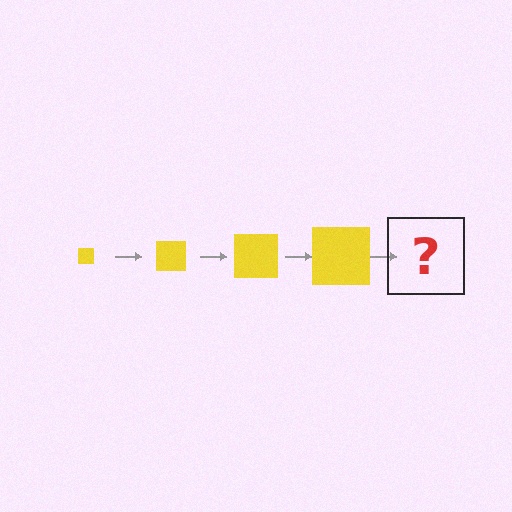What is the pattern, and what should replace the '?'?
The pattern is that the square gets progressively larger each step. The '?' should be a yellow square, larger than the previous one.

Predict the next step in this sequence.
The next step is a yellow square, larger than the previous one.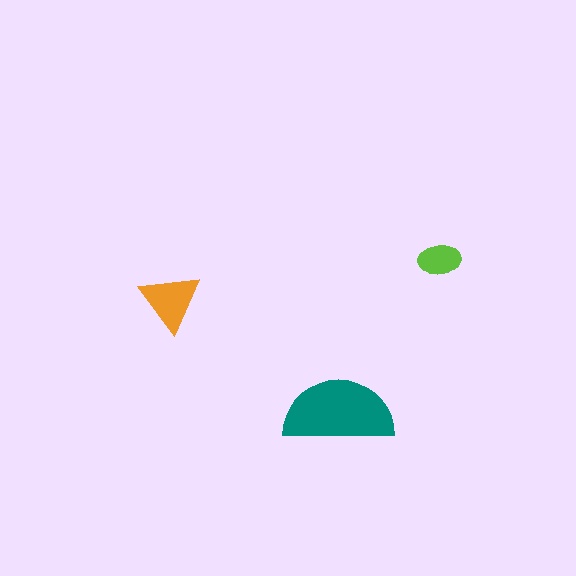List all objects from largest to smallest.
The teal semicircle, the orange triangle, the lime ellipse.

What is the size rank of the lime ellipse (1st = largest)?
3rd.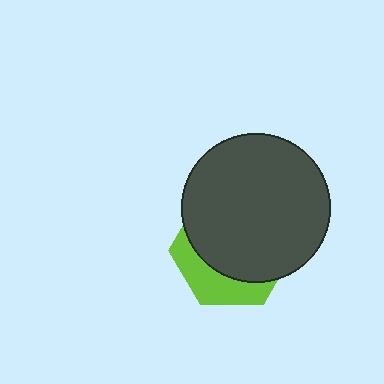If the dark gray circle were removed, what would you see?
You would see the complete lime hexagon.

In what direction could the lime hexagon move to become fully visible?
The lime hexagon could move down. That would shift it out from behind the dark gray circle entirely.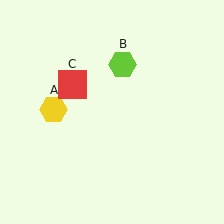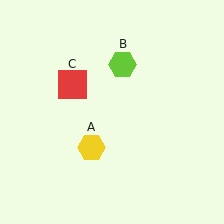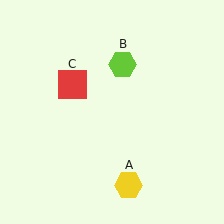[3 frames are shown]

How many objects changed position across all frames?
1 object changed position: yellow hexagon (object A).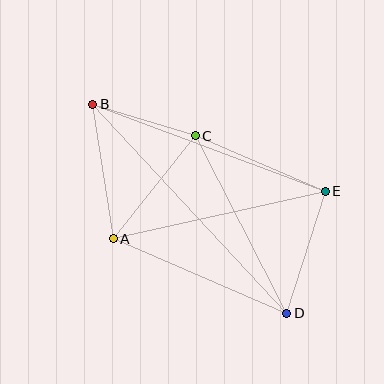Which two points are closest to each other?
Points B and C are closest to each other.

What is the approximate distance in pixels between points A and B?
The distance between A and B is approximately 136 pixels.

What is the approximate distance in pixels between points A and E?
The distance between A and E is approximately 217 pixels.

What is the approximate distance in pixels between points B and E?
The distance between B and E is approximately 248 pixels.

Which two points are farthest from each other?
Points B and D are farthest from each other.